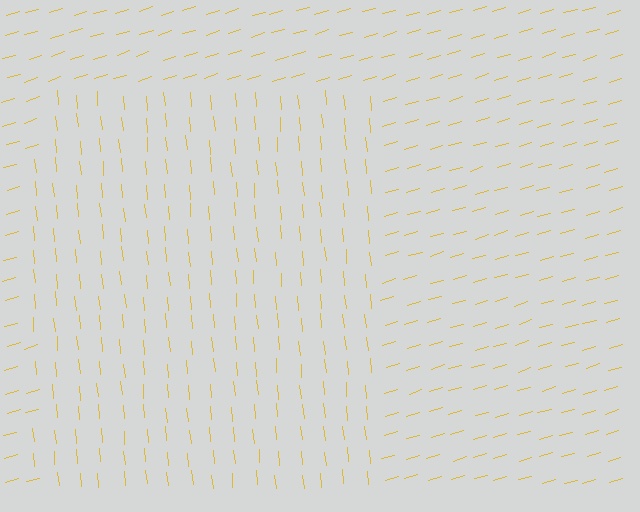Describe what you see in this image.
The image is filled with small yellow line segments. A rectangle region in the image has lines oriented differently from the surrounding lines, creating a visible texture boundary.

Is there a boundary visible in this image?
Yes, there is a texture boundary formed by a change in line orientation.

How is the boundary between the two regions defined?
The boundary is defined purely by a change in line orientation (approximately 79 degrees difference). All lines are the same color and thickness.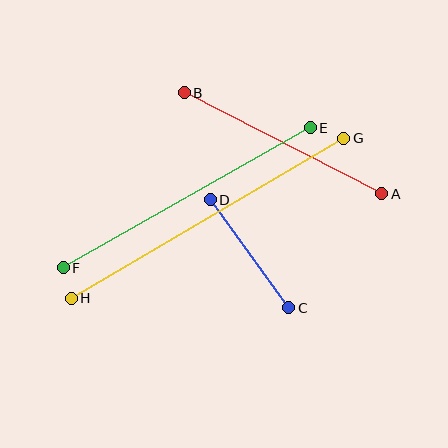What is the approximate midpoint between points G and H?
The midpoint is at approximately (208, 218) pixels.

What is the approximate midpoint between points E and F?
The midpoint is at approximately (187, 198) pixels.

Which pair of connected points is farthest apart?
Points G and H are farthest apart.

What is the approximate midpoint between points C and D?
The midpoint is at approximately (249, 254) pixels.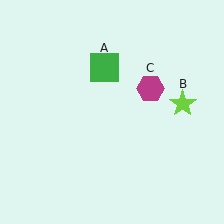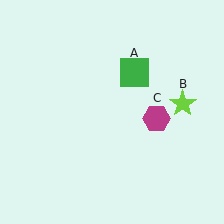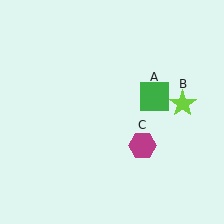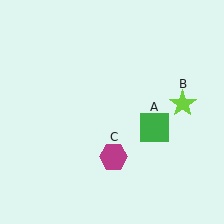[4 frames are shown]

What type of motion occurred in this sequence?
The green square (object A), magenta hexagon (object C) rotated clockwise around the center of the scene.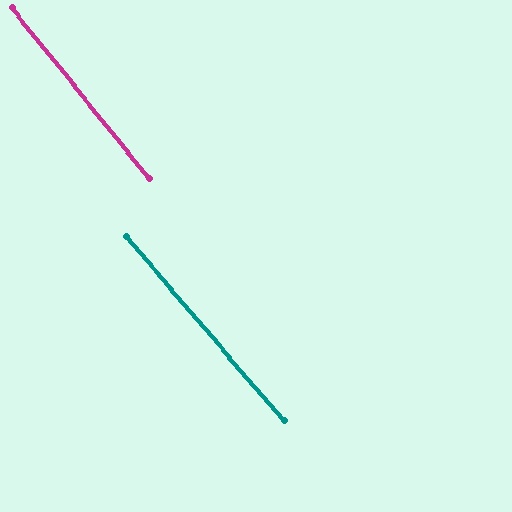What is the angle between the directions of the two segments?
Approximately 2 degrees.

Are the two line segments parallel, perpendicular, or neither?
Parallel — their directions differ by only 1.7°.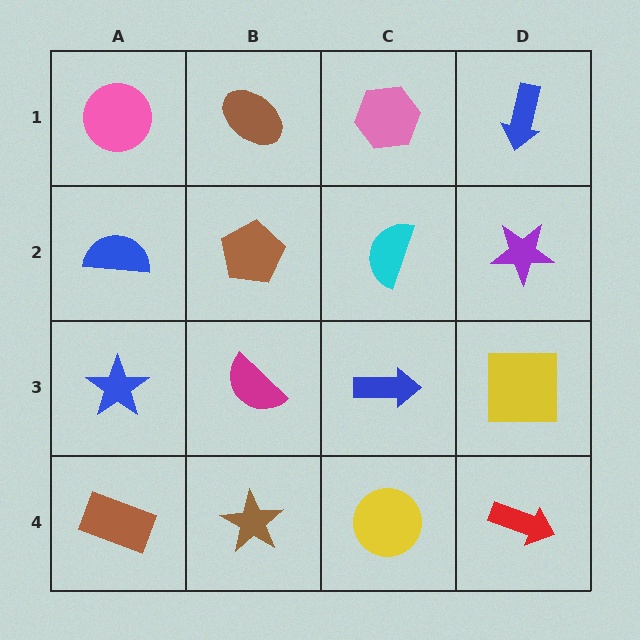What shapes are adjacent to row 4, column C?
A blue arrow (row 3, column C), a brown star (row 4, column B), a red arrow (row 4, column D).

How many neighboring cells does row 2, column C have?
4.